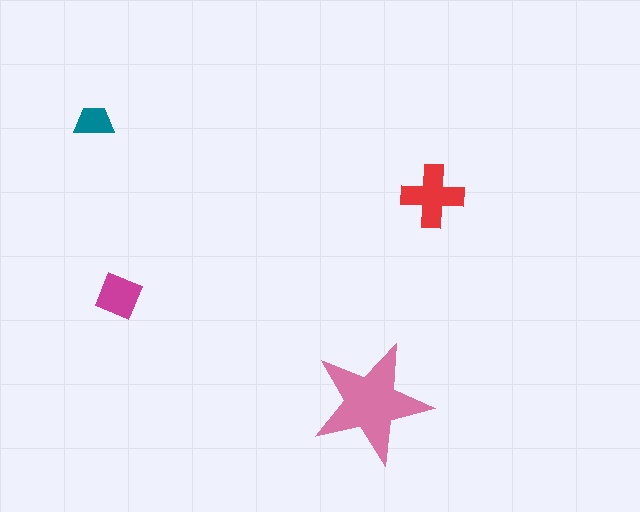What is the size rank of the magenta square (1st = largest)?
3rd.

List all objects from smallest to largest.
The teal trapezoid, the magenta square, the red cross, the pink star.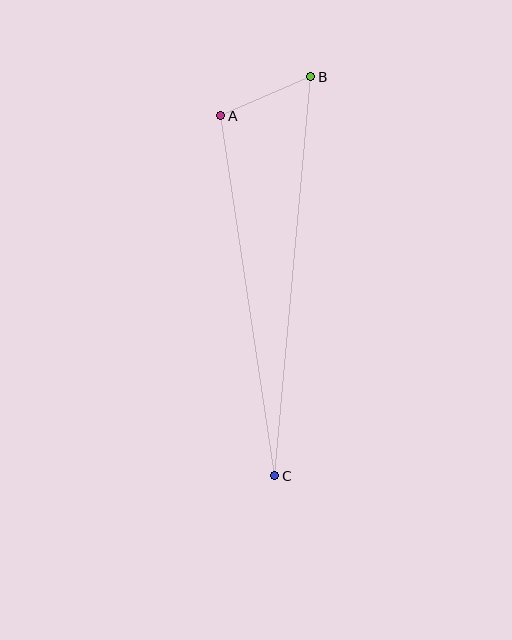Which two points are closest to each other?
Points A and B are closest to each other.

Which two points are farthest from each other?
Points B and C are farthest from each other.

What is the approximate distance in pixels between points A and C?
The distance between A and C is approximately 364 pixels.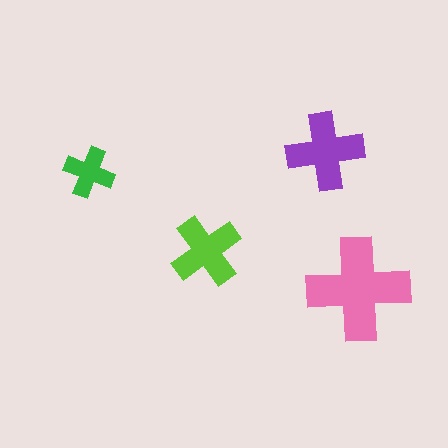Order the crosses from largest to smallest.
the pink one, the purple one, the lime one, the green one.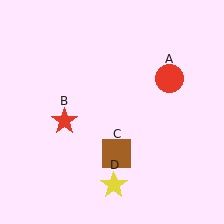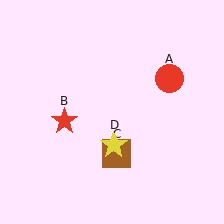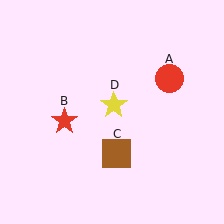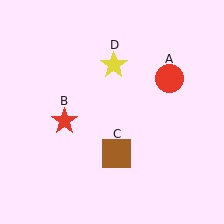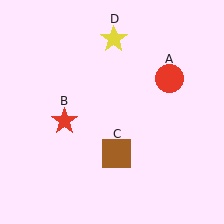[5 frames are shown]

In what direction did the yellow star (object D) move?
The yellow star (object D) moved up.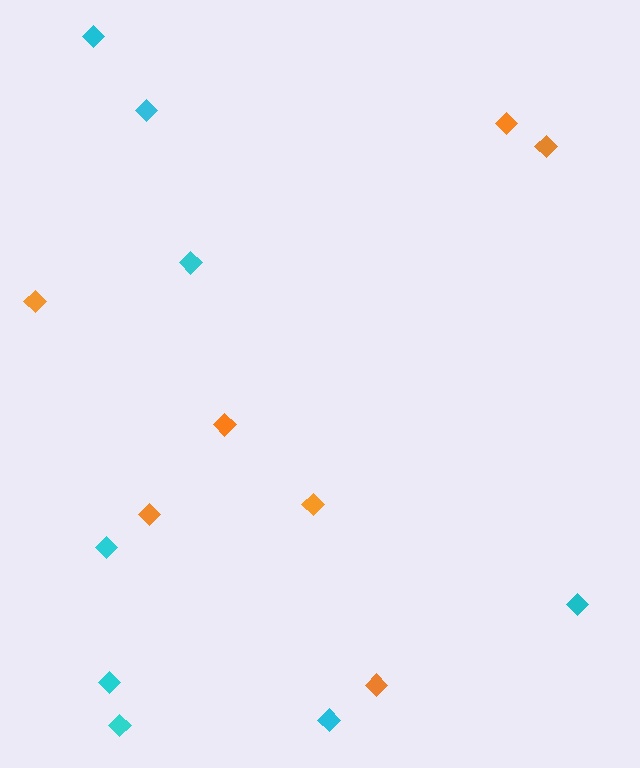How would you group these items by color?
There are 2 groups: one group of cyan diamonds (8) and one group of orange diamonds (7).